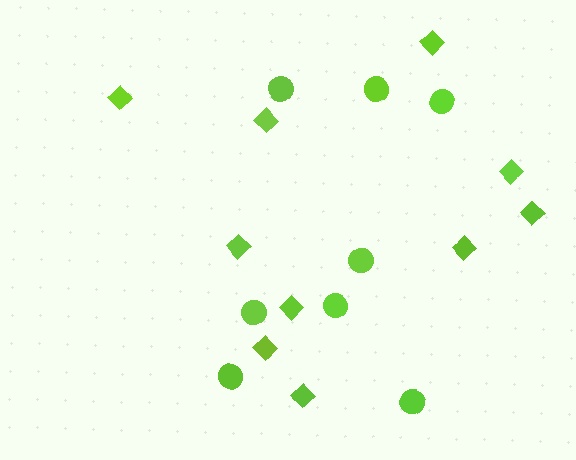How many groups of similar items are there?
There are 2 groups: one group of diamonds (10) and one group of circles (8).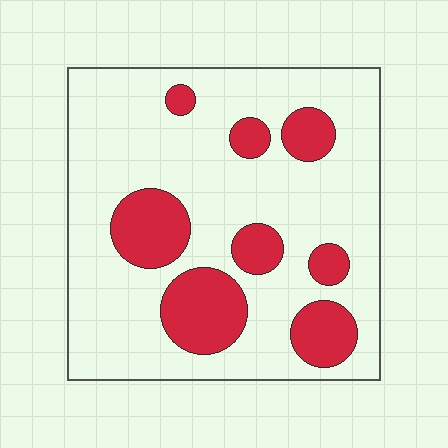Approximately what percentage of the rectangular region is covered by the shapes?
Approximately 25%.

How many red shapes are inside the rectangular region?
8.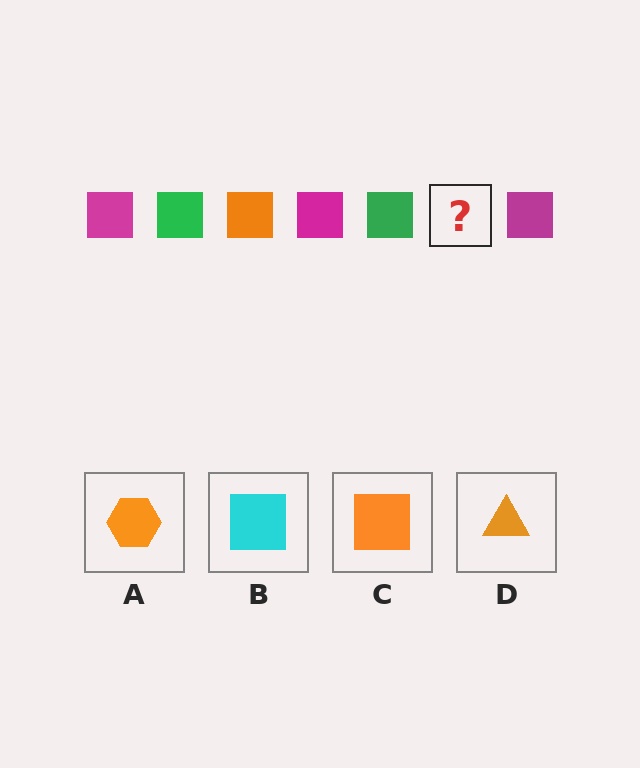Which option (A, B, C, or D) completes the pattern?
C.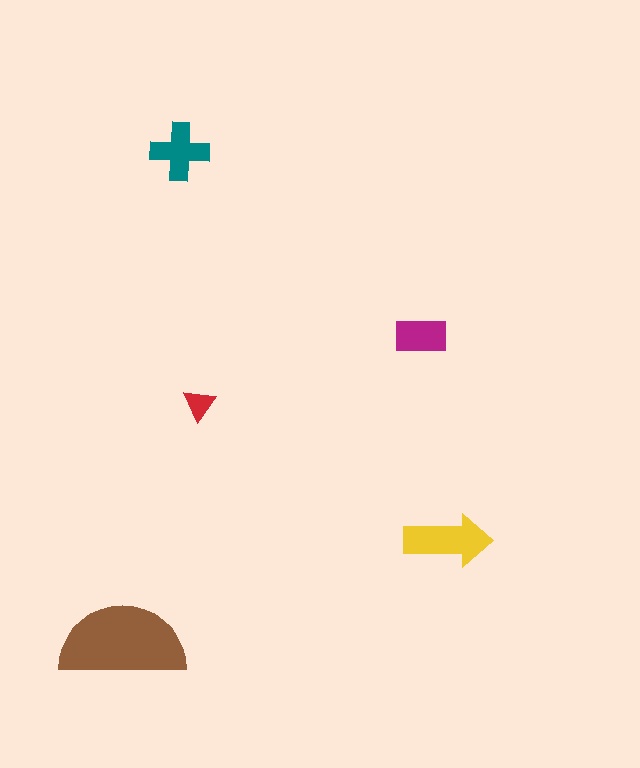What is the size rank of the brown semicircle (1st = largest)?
1st.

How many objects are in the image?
There are 5 objects in the image.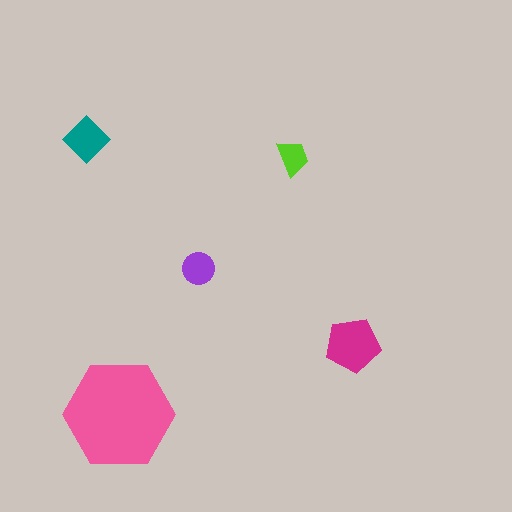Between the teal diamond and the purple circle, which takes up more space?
The teal diamond.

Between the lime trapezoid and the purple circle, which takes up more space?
The purple circle.